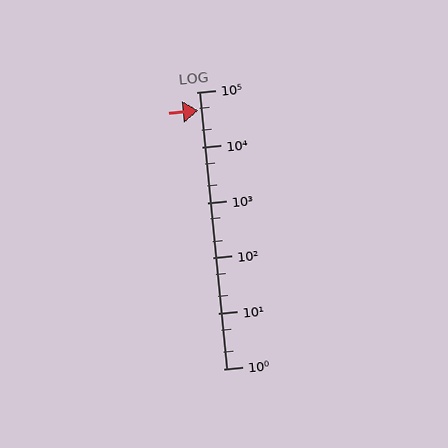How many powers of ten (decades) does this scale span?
The scale spans 5 decades, from 1 to 100000.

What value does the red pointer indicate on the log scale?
The pointer indicates approximately 46000.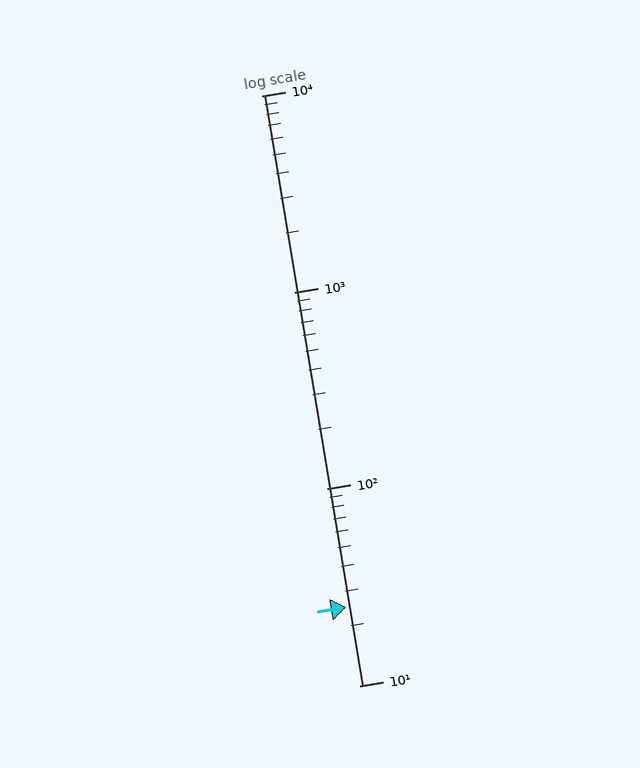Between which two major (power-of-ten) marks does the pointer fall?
The pointer is between 10 and 100.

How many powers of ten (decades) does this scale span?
The scale spans 3 decades, from 10 to 10000.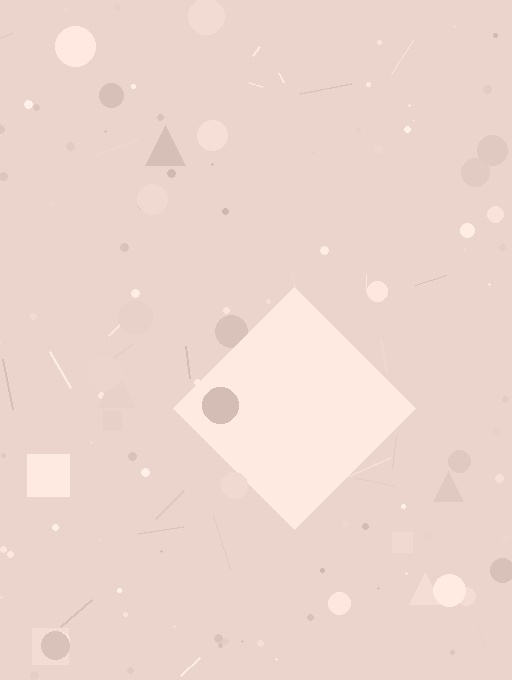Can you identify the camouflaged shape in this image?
The camouflaged shape is a diamond.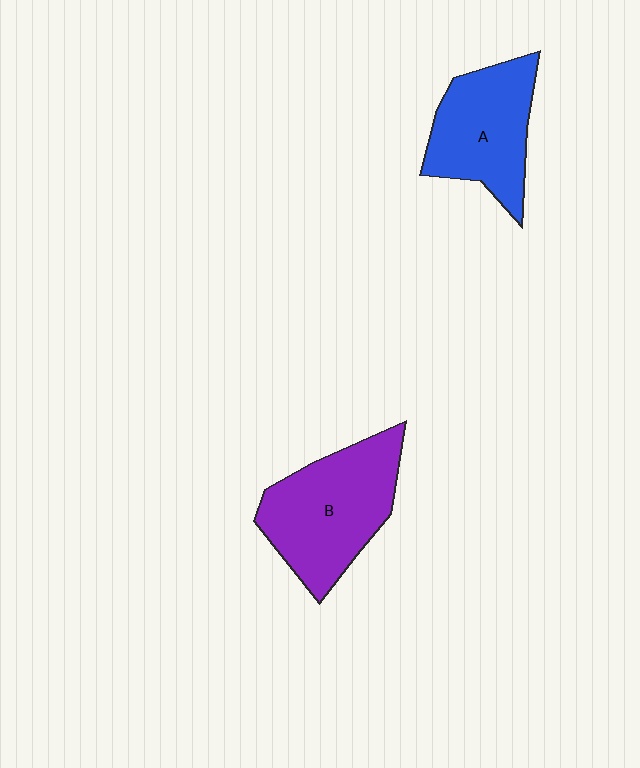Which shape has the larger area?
Shape B (purple).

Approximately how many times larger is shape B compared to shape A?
Approximately 1.2 times.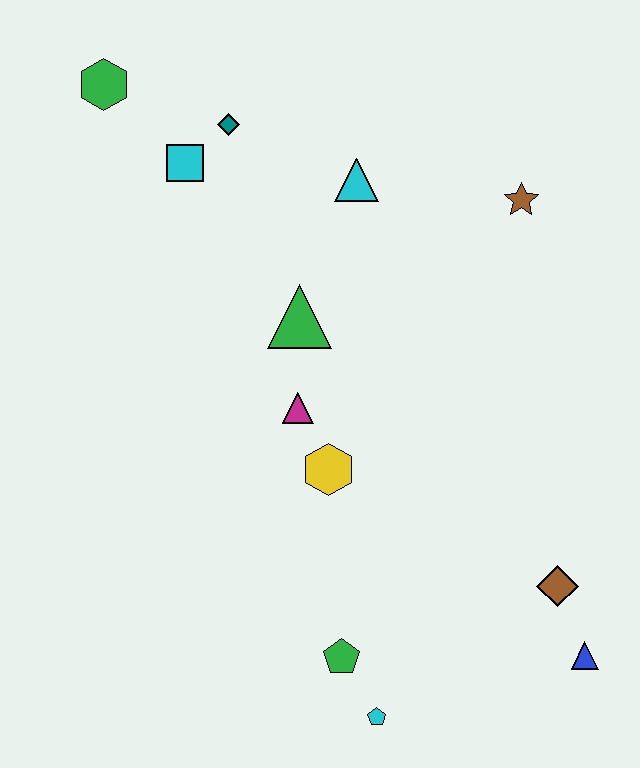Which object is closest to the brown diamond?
The blue triangle is closest to the brown diamond.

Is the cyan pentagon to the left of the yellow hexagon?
No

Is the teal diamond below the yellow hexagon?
No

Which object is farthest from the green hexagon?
The blue triangle is farthest from the green hexagon.